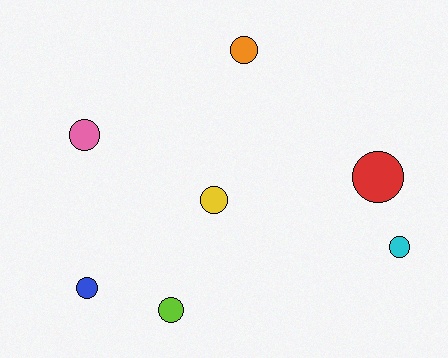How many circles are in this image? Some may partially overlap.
There are 7 circles.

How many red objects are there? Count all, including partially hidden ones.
There is 1 red object.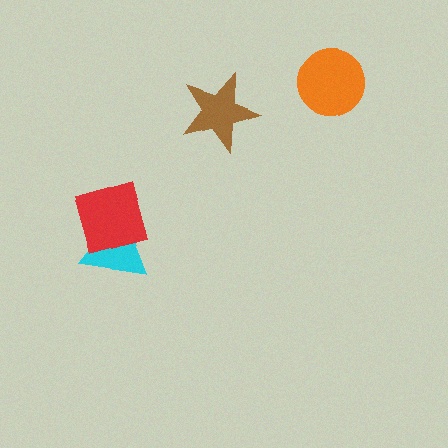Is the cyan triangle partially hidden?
Yes, it is partially covered by another shape.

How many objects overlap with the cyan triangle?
1 object overlaps with the cyan triangle.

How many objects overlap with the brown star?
0 objects overlap with the brown star.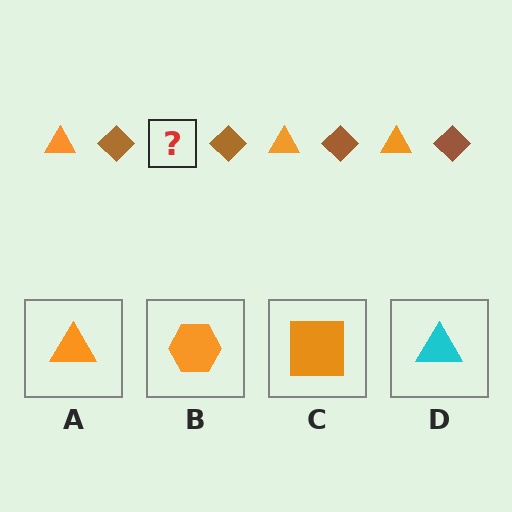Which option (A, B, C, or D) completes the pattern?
A.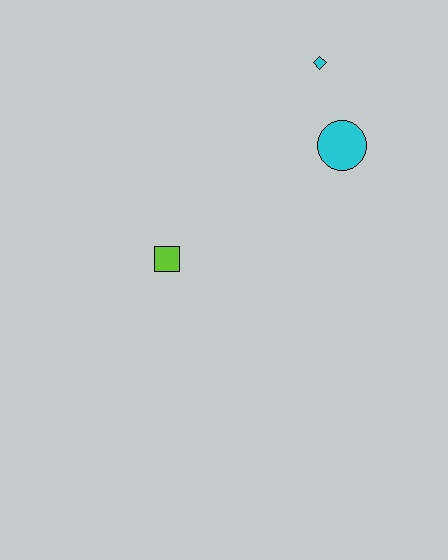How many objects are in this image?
There are 3 objects.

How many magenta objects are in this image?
There are no magenta objects.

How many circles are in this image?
There is 1 circle.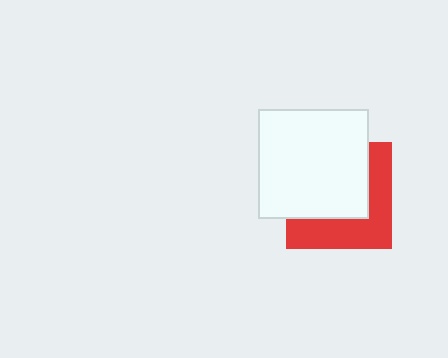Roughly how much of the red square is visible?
A small part of it is visible (roughly 43%).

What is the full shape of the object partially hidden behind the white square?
The partially hidden object is a red square.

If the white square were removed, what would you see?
You would see the complete red square.